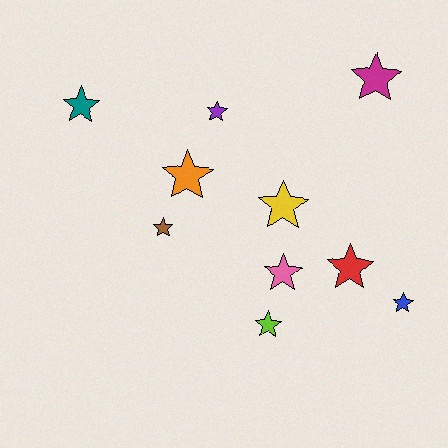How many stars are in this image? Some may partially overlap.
There are 10 stars.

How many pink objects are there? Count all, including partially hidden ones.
There is 1 pink object.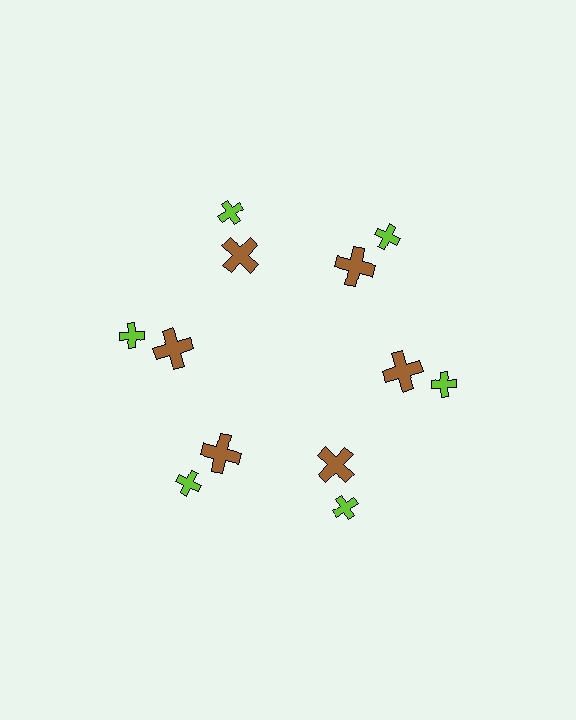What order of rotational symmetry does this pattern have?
This pattern has 6-fold rotational symmetry.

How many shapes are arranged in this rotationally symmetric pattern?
There are 12 shapes, arranged in 6 groups of 2.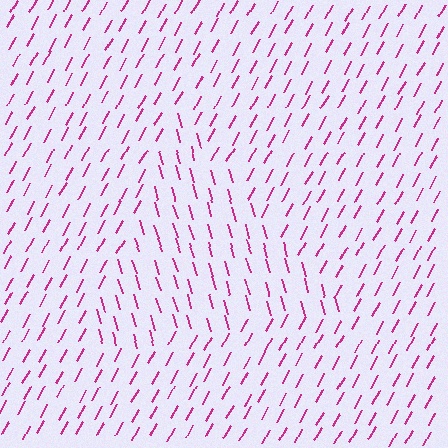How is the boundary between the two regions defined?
The boundary is defined purely by a change in line orientation (approximately 45 degrees difference). All lines are the same color and thickness.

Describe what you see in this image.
The image is filled with small magenta line segments. A triangle region in the image has lines oriented differently from the surrounding lines, creating a visible texture boundary.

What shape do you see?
I see a triangle.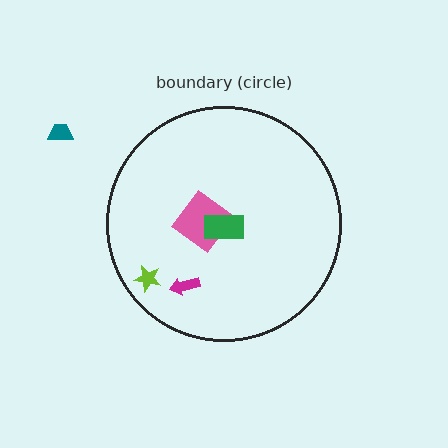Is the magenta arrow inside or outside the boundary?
Inside.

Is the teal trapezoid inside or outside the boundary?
Outside.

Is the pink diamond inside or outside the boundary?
Inside.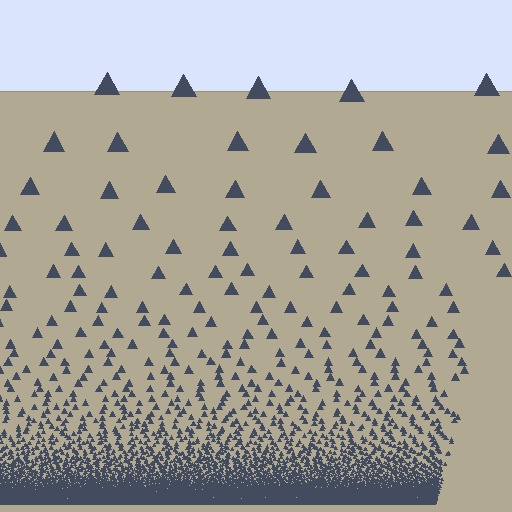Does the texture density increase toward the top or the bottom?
Density increases toward the bottom.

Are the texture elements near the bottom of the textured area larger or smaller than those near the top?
Smaller. The gradient is inverted — elements near the bottom are smaller and denser.